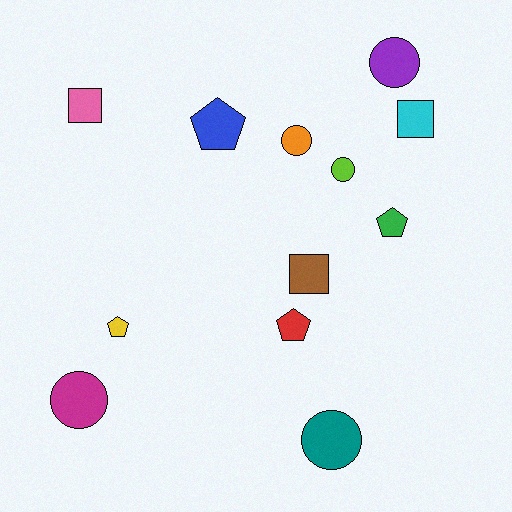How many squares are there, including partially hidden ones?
There are 3 squares.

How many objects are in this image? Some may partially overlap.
There are 12 objects.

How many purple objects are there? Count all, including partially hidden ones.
There is 1 purple object.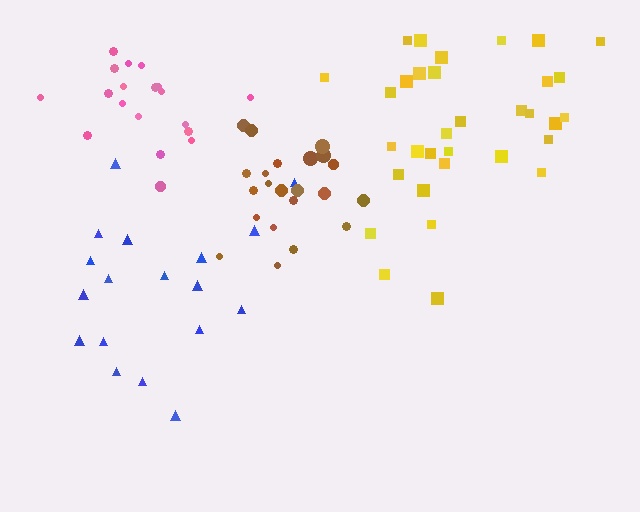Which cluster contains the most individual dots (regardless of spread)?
Yellow (33).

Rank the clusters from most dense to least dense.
brown, pink, yellow, blue.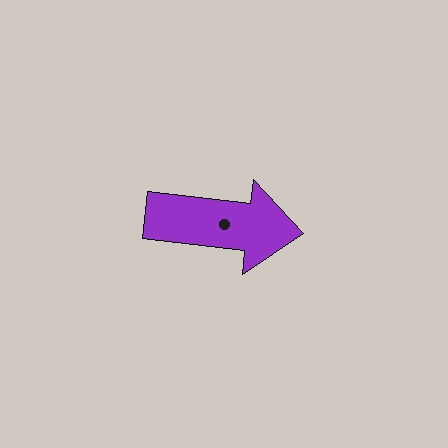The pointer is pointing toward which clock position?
Roughly 3 o'clock.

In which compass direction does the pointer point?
East.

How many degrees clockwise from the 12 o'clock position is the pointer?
Approximately 97 degrees.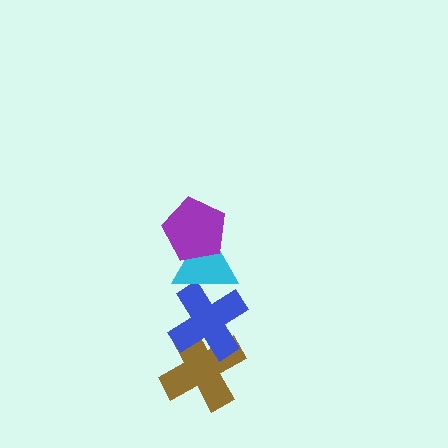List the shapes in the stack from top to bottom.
From top to bottom: the purple pentagon, the cyan triangle, the blue cross, the brown cross.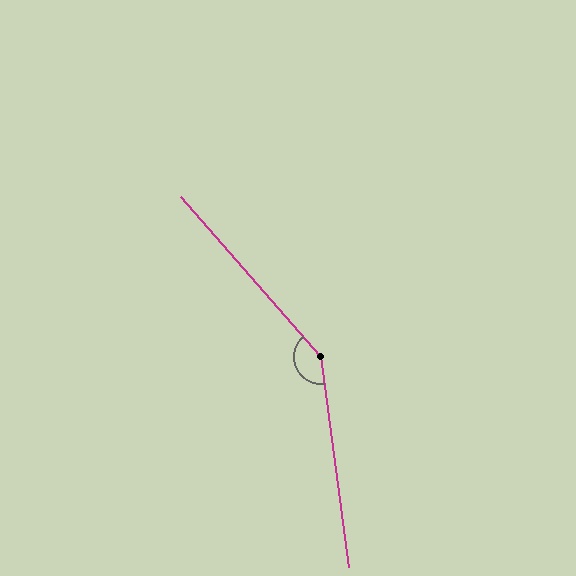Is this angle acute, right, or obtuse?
It is obtuse.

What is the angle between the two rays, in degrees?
Approximately 146 degrees.